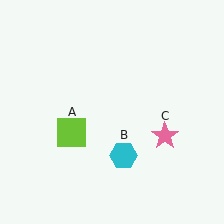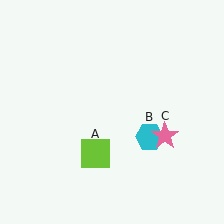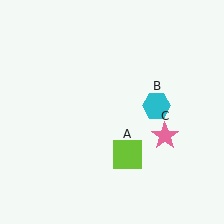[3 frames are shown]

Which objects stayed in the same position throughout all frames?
Pink star (object C) remained stationary.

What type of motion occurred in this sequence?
The lime square (object A), cyan hexagon (object B) rotated counterclockwise around the center of the scene.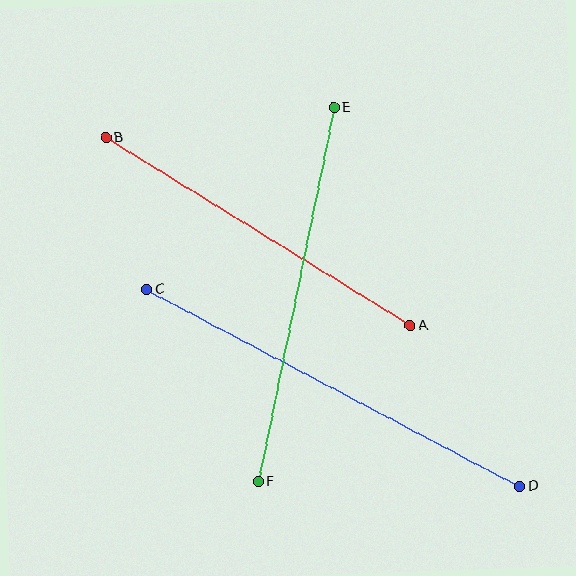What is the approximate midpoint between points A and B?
The midpoint is at approximately (258, 232) pixels.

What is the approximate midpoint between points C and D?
The midpoint is at approximately (333, 388) pixels.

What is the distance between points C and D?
The distance is approximately 422 pixels.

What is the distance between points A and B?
The distance is approximately 357 pixels.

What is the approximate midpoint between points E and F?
The midpoint is at approximately (296, 295) pixels.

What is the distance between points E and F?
The distance is approximately 382 pixels.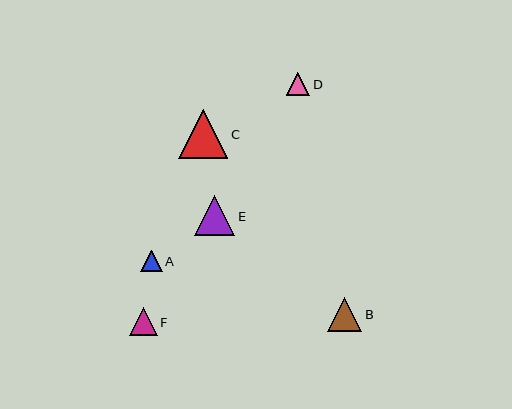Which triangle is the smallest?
Triangle A is the smallest with a size of approximately 21 pixels.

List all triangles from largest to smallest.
From largest to smallest: C, E, B, F, D, A.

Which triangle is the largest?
Triangle C is the largest with a size of approximately 49 pixels.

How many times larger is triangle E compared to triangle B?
Triangle E is approximately 1.2 times the size of triangle B.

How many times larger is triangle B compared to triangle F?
Triangle B is approximately 1.2 times the size of triangle F.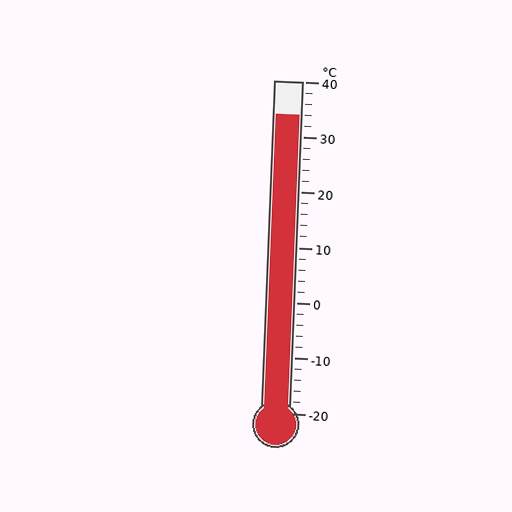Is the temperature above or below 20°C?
The temperature is above 20°C.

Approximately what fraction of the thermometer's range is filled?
The thermometer is filled to approximately 90% of its range.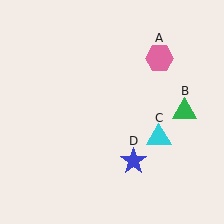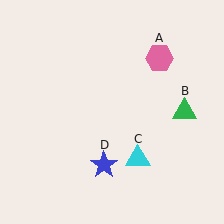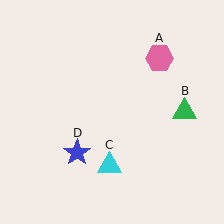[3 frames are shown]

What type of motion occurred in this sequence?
The cyan triangle (object C), blue star (object D) rotated clockwise around the center of the scene.